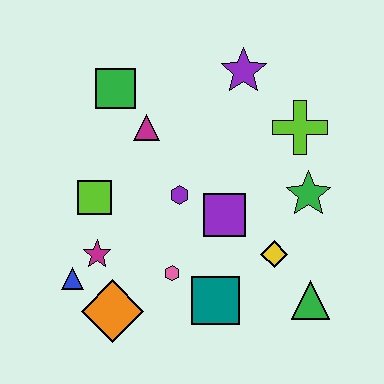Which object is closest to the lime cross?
The green star is closest to the lime cross.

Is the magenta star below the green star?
Yes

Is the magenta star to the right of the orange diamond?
No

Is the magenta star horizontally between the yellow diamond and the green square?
No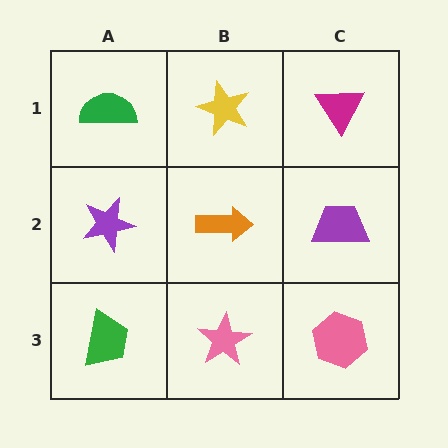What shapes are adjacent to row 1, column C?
A purple trapezoid (row 2, column C), a yellow star (row 1, column B).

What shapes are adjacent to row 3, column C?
A purple trapezoid (row 2, column C), a pink star (row 3, column B).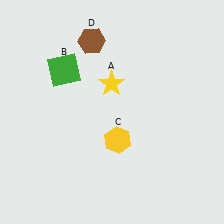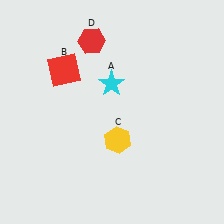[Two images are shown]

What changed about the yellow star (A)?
In Image 1, A is yellow. In Image 2, it changed to cyan.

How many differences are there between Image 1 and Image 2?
There are 3 differences between the two images.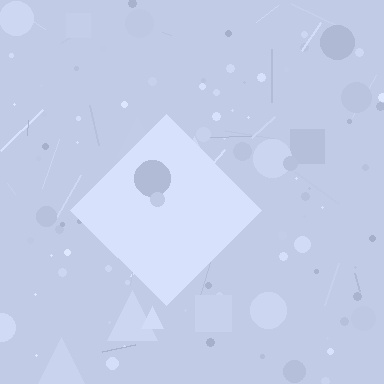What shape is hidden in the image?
A diamond is hidden in the image.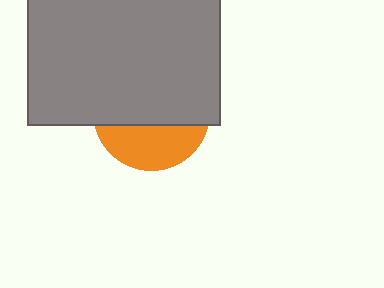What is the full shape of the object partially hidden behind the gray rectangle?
The partially hidden object is an orange circle.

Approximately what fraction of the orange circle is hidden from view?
Roughly 64% of the orange circle is hidden behind the gray rectangle.